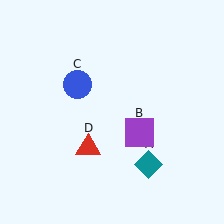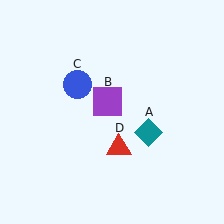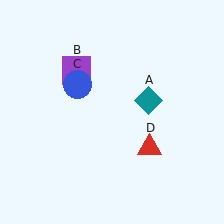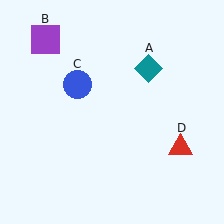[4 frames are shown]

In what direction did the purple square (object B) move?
The purple square (object B) moved up and to the left.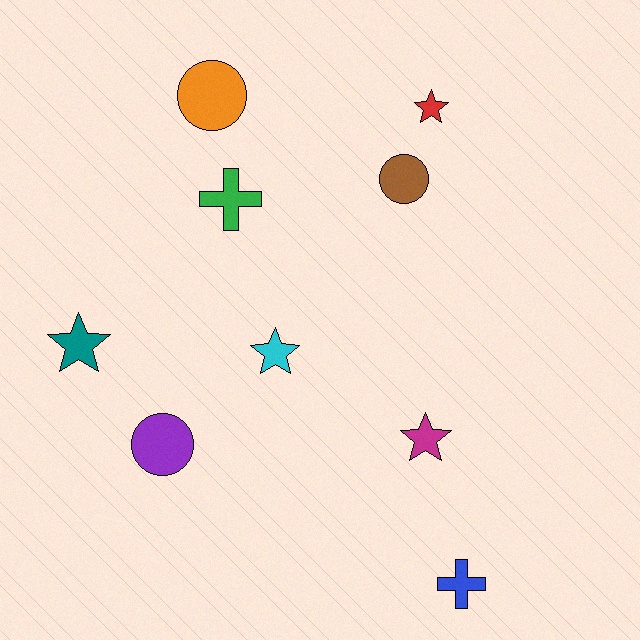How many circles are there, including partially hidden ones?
There are 3 circles.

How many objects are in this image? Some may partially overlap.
There are 9 objects.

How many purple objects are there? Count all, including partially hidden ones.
There is 1 purple object.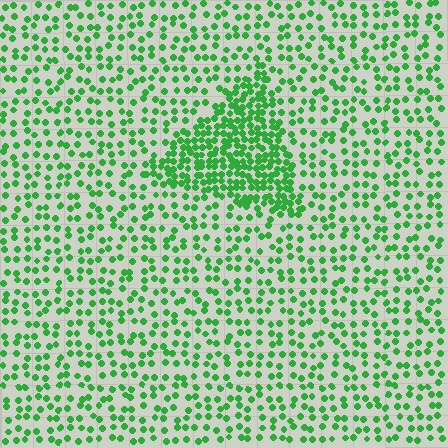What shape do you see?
I see a triangle.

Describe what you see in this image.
The image contains small green elements arranged at two different densities. A triangle-shaped region is visible where the elements are more densely packed than the surrounding area.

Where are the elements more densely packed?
The elements are more densely packed inside the triangle boundary.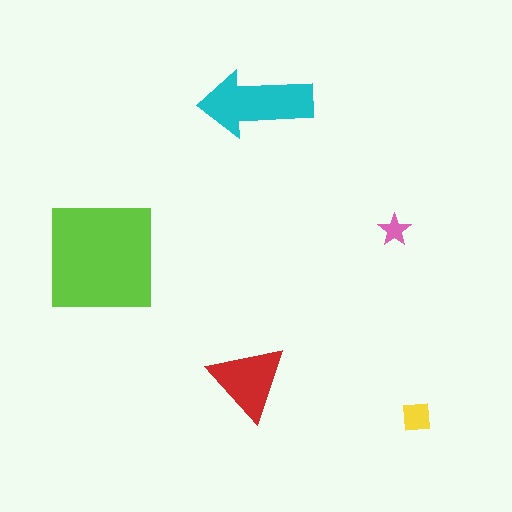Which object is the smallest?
The pink star.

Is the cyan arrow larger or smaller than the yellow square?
Larger.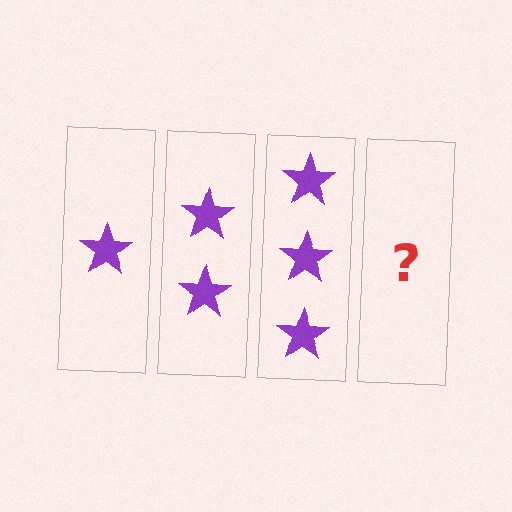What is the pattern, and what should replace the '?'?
The pattern is that each step adds one more star. The '?' should be 4 stars.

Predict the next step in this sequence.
The next step is 4 stars.